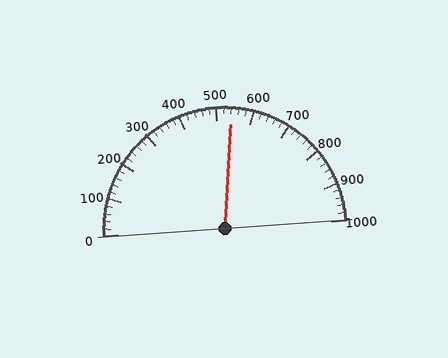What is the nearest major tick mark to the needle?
The nearest major tick mark is 500.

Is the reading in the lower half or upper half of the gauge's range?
The reading is in the upper half of the range (0 to 1000).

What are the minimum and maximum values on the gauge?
The gauge ranges from 0 to 1000.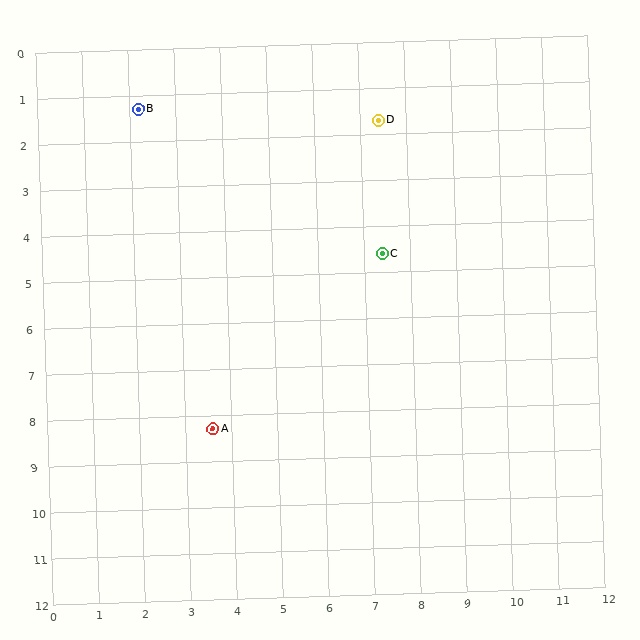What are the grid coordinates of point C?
Point C is at approximately (7.4, 4.6).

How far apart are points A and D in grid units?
Points A and D are about 7.6 grid units apart.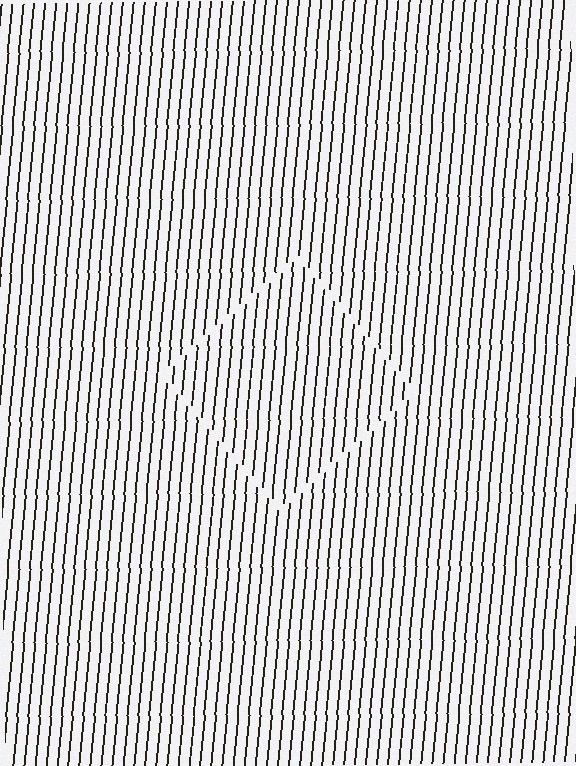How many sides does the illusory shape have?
4 sides — the line-ends trace a square.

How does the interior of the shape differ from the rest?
The interior of the shape contains the same grating, shifted by half a period — the contour is defined by the phase discontinuity where line-ends from the inner and outer gratings abut.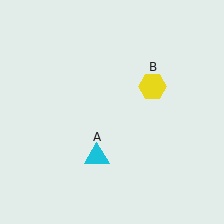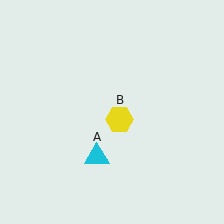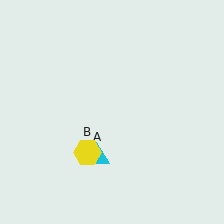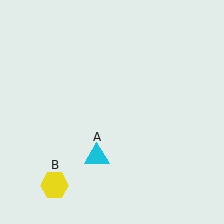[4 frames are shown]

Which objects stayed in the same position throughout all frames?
Cyan triangle (object A) remained stationary.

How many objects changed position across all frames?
1 object changed position: yellow hexagon (object B).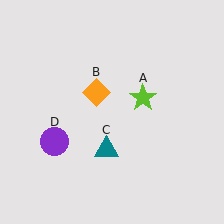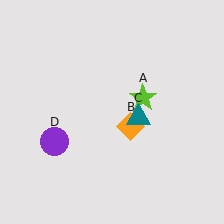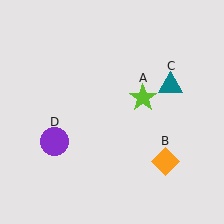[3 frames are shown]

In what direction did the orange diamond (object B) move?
The orange diamond (object B) moved down and to the right.